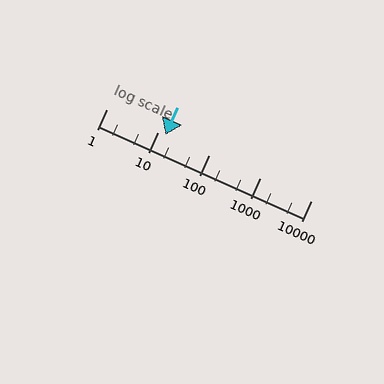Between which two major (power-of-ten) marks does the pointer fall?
The pointer is between 10 and 100.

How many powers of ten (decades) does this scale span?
The scale spans 4 decades, from 1 to 10000.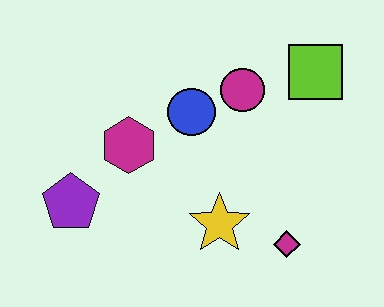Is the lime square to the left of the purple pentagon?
No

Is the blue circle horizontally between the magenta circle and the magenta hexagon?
Yes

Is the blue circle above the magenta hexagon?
Yes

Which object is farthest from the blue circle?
The magenta diamond is farthest from the blue circle.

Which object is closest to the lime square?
The magenta circle is closest to the lime square.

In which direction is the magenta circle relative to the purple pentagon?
The magenta circle is to the right of the purple pentagon.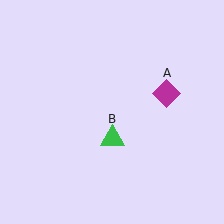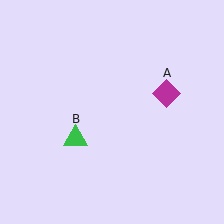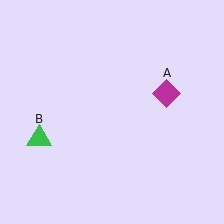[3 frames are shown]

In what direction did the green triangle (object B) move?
The green triangle (object B) moved left.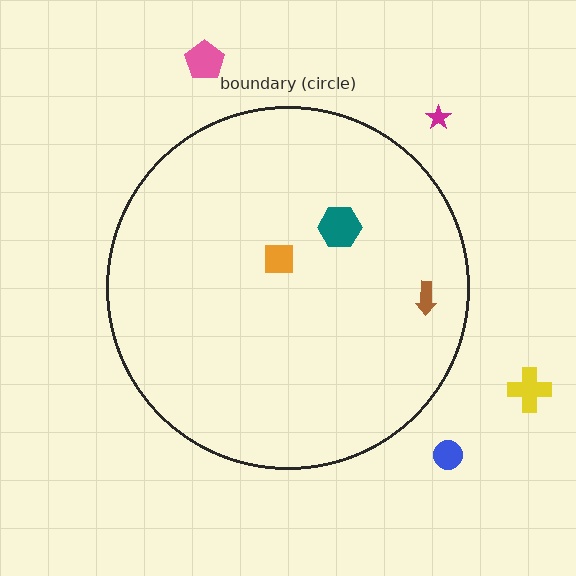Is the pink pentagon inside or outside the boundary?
Outside.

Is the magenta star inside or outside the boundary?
Outside.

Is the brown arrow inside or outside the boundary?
Inside.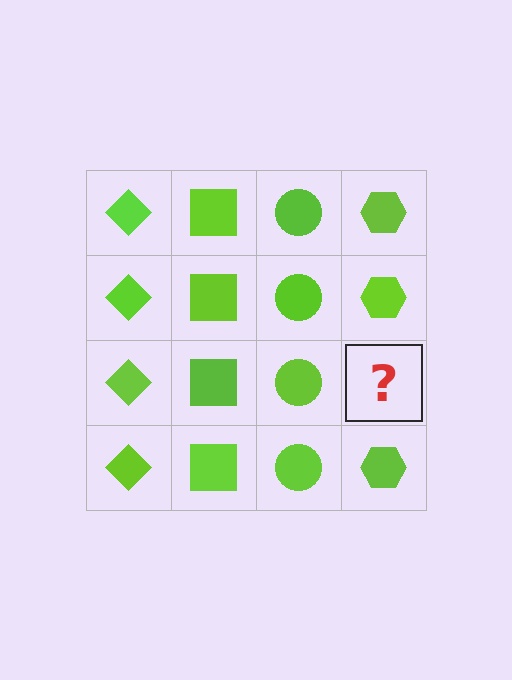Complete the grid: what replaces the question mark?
The question mark should be replaced with a lime hexagon.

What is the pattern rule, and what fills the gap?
The rule is that each column has a consistent shape. The gap should be filled with a lime hexagon.